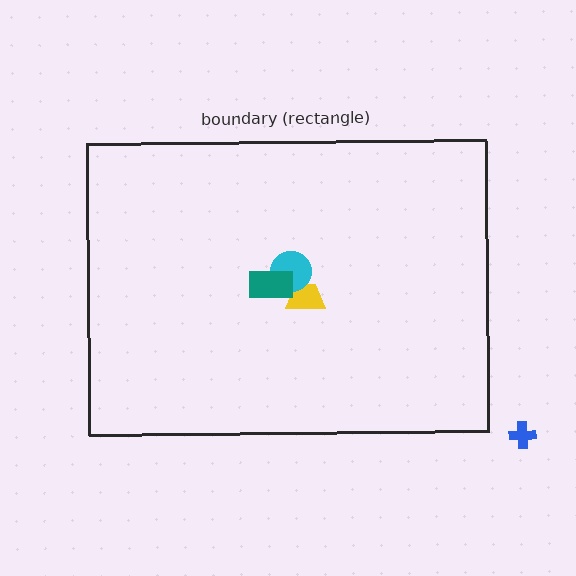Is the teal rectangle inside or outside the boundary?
Inside.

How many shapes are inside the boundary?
3 inside, 1 outside.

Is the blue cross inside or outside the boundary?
Outside.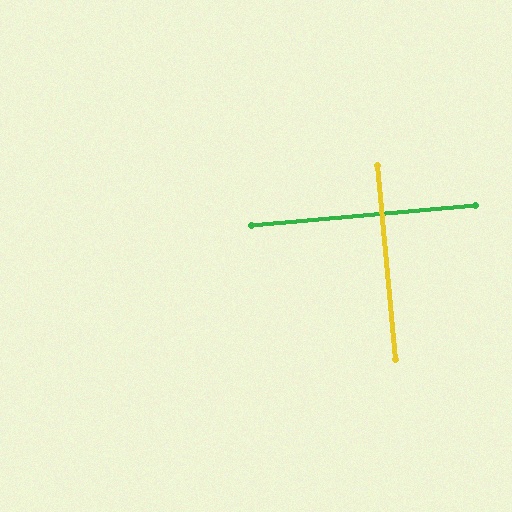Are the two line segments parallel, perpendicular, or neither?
Perpendicular — they meet at approximately 90°.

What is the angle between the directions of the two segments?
Approximately 90 degrees.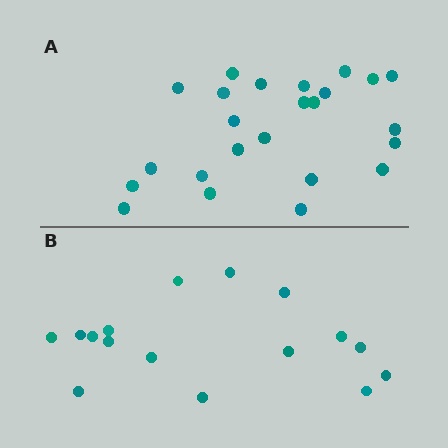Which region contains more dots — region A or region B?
Region A (the top region) has more dots.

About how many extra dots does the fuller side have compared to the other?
Region A has roughly 8 or so more dots than region B.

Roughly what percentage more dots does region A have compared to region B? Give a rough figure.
About 50% more.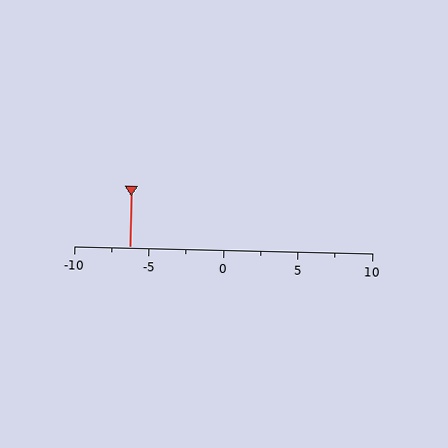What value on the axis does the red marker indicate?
The marker indicates approximately -6.2.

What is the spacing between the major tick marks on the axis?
The major ticks are spaced 5 apart.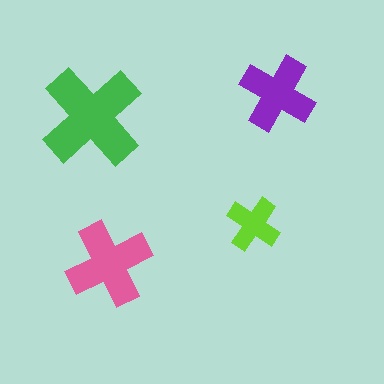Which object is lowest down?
The pink cross is bottommost.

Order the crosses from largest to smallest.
the green one, the pink one, the purple one, the lime one.